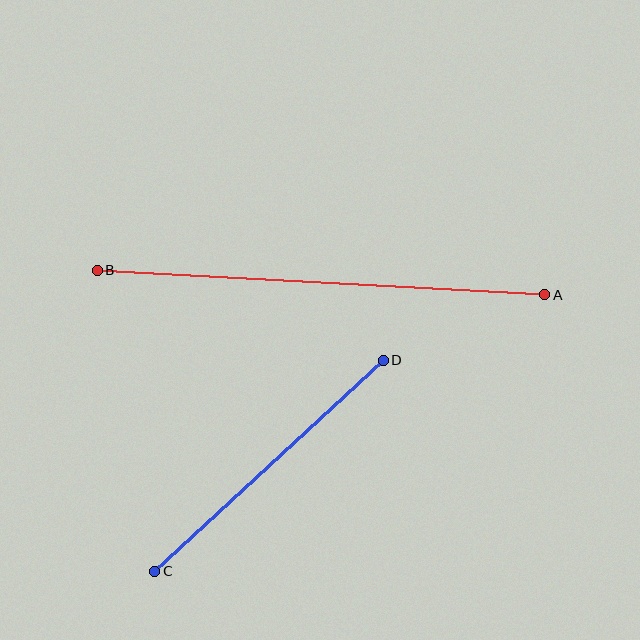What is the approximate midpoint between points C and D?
The midpoint is at approximately (269, 466) pixels.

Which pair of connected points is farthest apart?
Points A and B are farthest apart.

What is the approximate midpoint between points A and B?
The midpoint is at approximately (321, 283) pixels.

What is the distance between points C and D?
The distance is approximately 311 pixels.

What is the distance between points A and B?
The distance is approximately 448 pixels.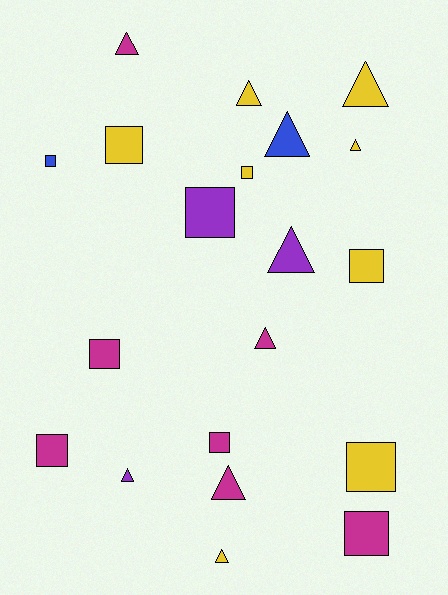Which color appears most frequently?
Yellow, with 8 objects.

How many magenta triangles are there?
There are 3 magenta triangles.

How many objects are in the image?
There are 20 objects.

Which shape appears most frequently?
Square, with 10 objects.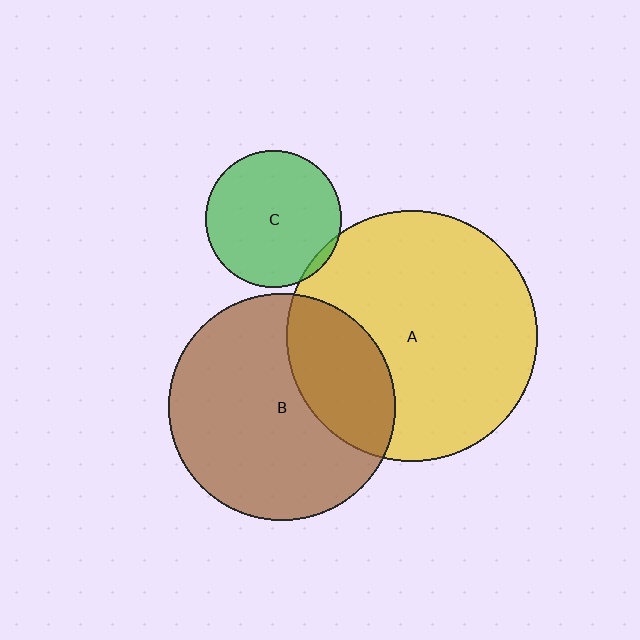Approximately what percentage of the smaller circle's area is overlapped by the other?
Approximately 30%.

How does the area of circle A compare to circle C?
Approximately 3.4 times.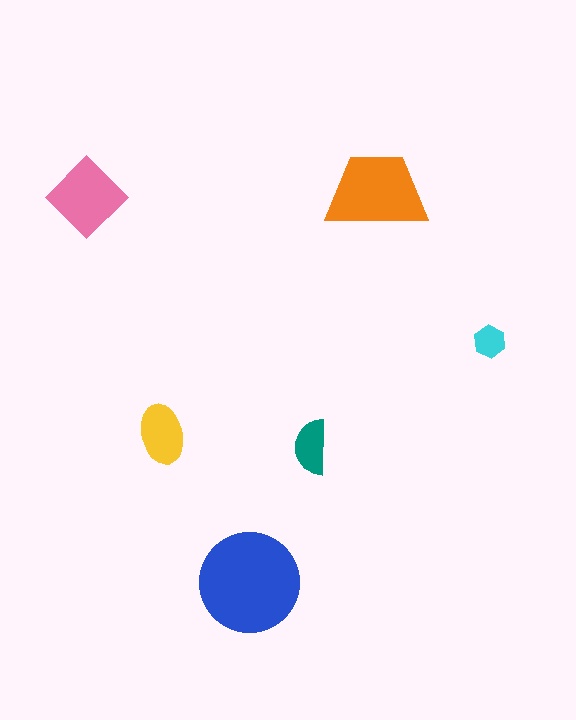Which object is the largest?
The blue circle.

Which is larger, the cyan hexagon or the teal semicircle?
The teal semicircle.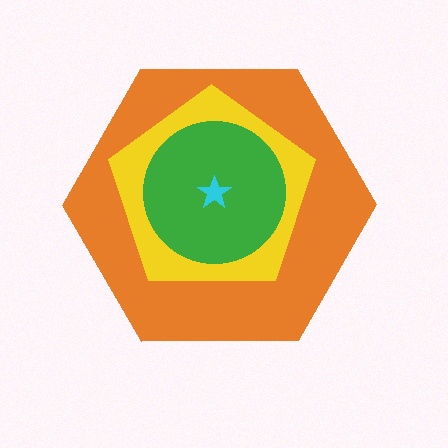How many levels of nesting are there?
4.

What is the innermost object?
The cyan star.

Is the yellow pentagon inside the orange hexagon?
Yes.